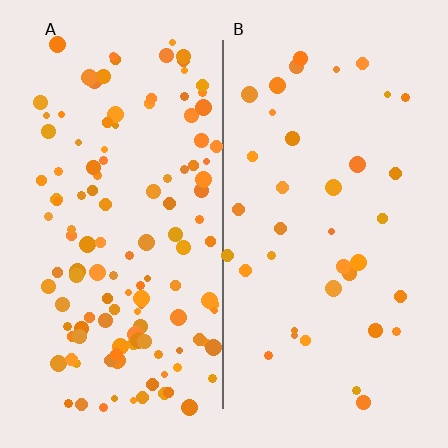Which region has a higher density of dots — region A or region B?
A (the left).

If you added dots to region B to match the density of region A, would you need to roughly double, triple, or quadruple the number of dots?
Approximately triple.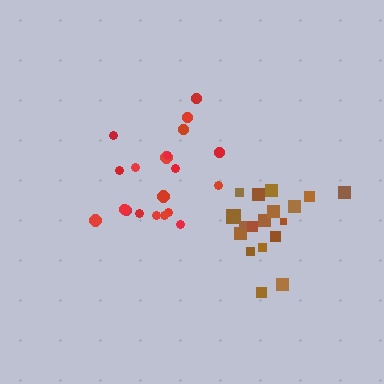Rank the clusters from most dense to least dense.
brown, red.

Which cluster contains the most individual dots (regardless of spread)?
Red (20).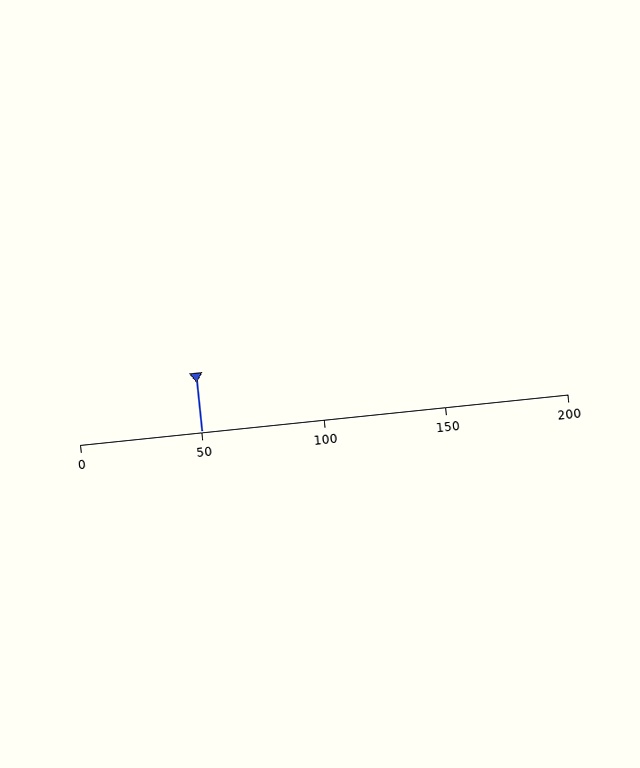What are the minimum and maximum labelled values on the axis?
The axis runs from 0 to 200.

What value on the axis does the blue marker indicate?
The marker indicates approximately 50.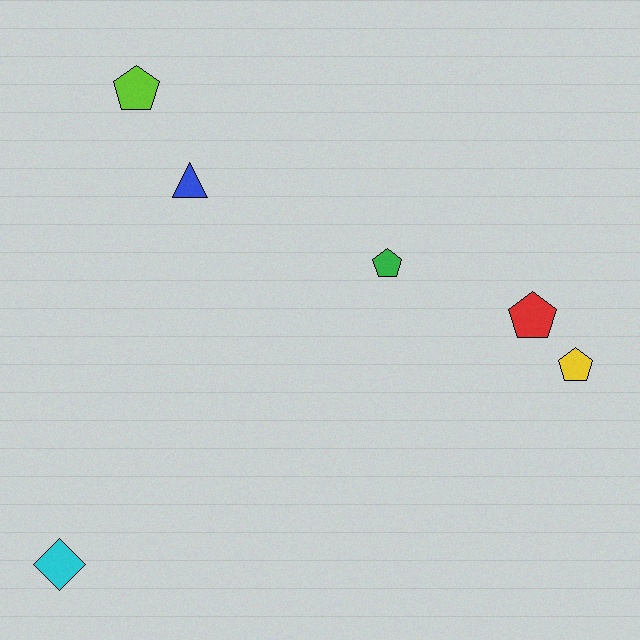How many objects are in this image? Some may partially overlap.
There are 6 objects.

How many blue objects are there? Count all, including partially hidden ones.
There is 1 blue object.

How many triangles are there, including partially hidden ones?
There is 1 triangle.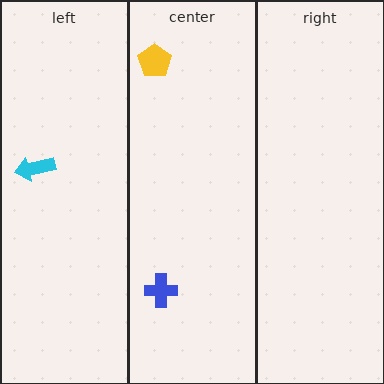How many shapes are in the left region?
1.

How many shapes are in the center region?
2.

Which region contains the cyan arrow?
The left region.